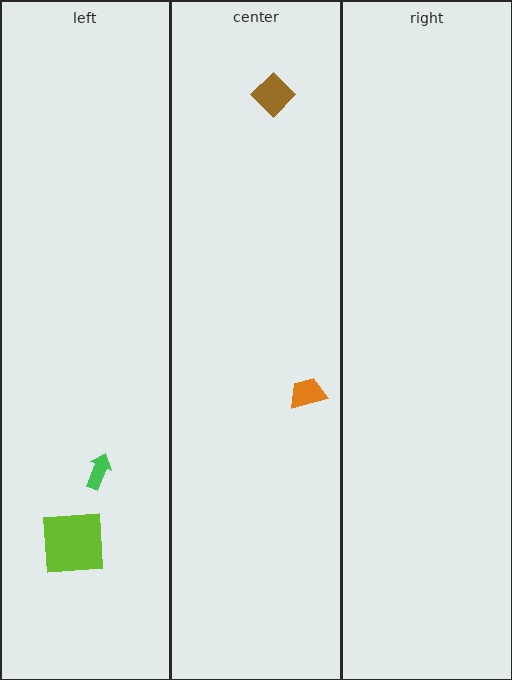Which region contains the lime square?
The left region.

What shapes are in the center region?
The brown diamond, the orange trapezoid.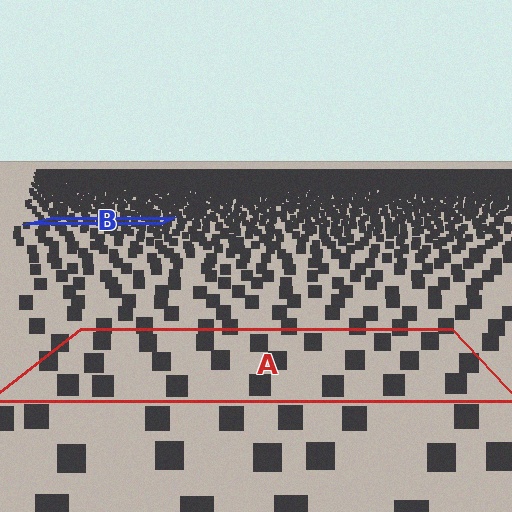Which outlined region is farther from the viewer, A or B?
Region B is farther from the viewer — the texture elements inside it appear smaller and more densely packed.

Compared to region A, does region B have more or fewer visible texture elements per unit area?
Region B has more texture elements per unit area — they are packed more densely because it is farther away.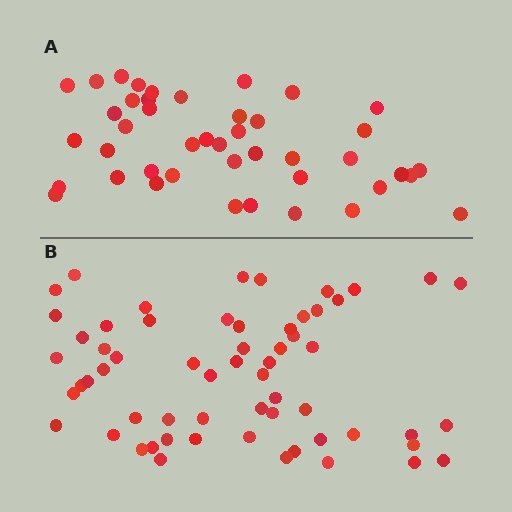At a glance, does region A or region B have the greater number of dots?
Region B (the bottom region) has more dots.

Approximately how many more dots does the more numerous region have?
Region B has approximately 15 more dots than region A.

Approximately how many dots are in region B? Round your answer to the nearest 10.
About 60 dots.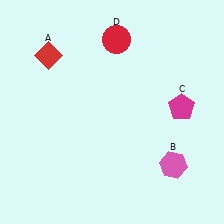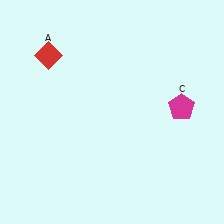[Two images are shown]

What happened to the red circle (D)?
The red circle (D) was removed in Image 2. It was in the top-right area of Image 1.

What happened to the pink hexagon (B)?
The pink hexagon (B) was removed in Image 2. It was in the bottom-right area of Image 1.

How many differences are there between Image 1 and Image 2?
There are 2 differences between the two images.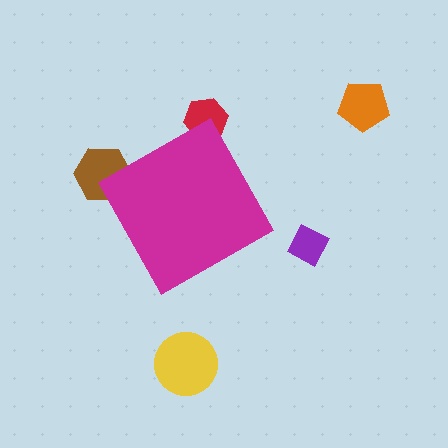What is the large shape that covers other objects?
A magenta diamond.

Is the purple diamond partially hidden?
No, the purple diamond is fully visible.